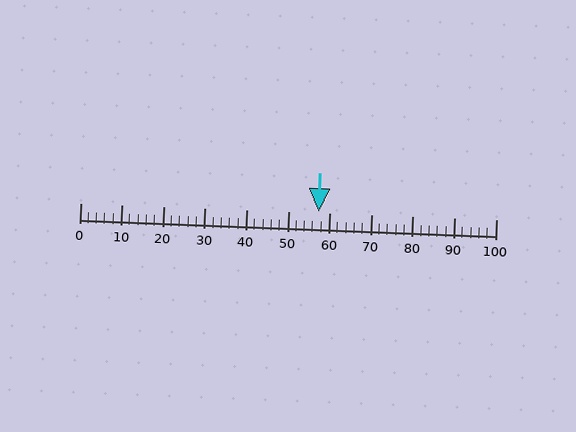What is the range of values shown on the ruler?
The ruler shows values from 0 to 100.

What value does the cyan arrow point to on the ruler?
The cyan arrow points to approximately 57.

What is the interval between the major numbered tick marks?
The major tick marks are spaced 10 units apart.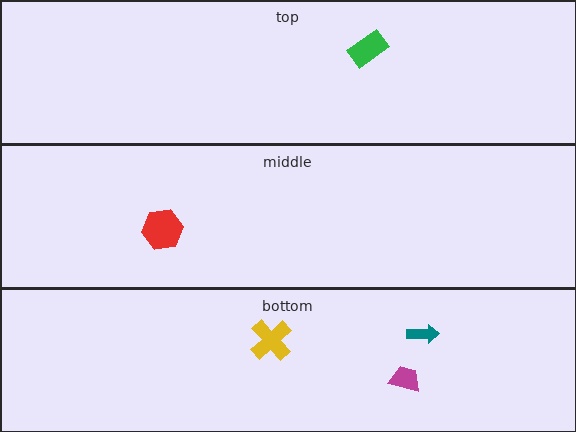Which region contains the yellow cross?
The bottom region.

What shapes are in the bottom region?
The yellow cross, the magenta trapezoid, the teal arrow.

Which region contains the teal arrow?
The bottom region.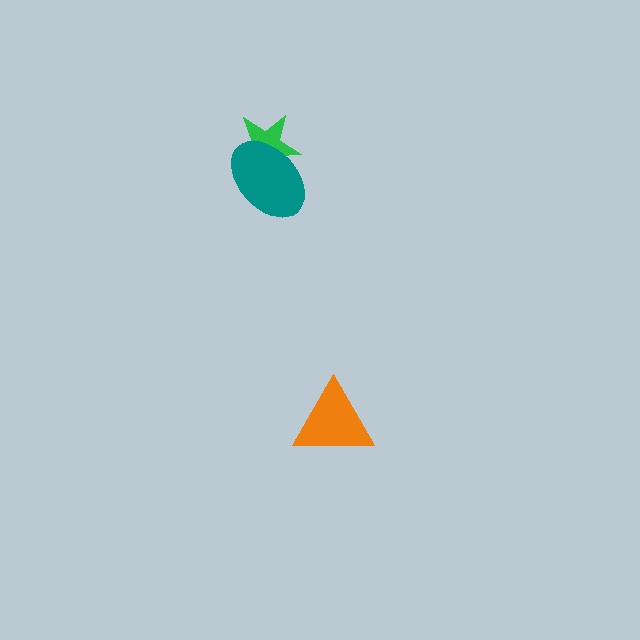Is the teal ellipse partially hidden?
No, no other shape covers it.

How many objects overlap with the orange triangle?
0 objects overlap with the orange triangle.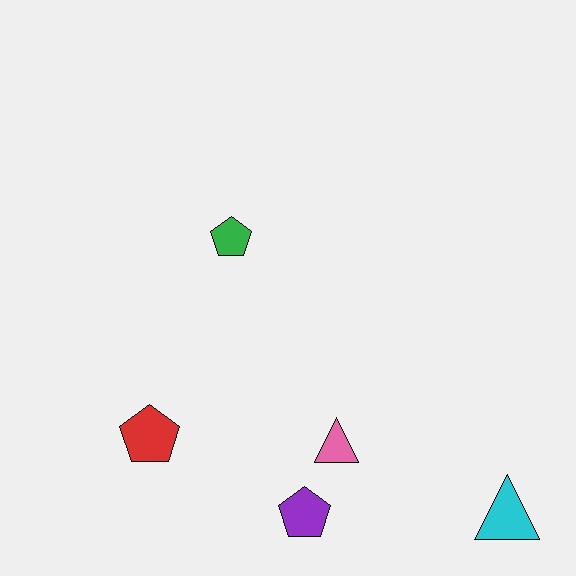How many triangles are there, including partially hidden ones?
There are 2 triangles.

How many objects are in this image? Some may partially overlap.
There are 5 objects.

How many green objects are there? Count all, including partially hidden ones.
There is 1 green object.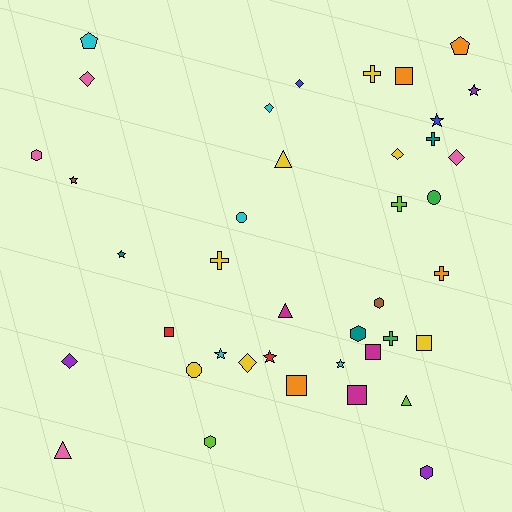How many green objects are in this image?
There are 2 green objects.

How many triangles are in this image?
There are 4 triangles.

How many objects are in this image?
There are 40 objects.